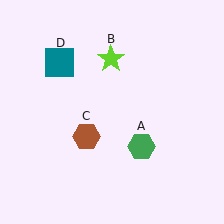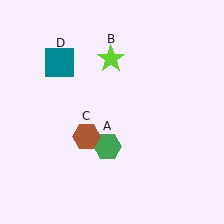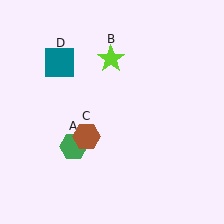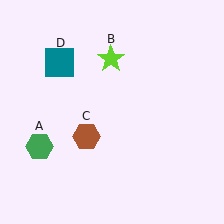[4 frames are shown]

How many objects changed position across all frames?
1 object changed position: green hexagon (object A).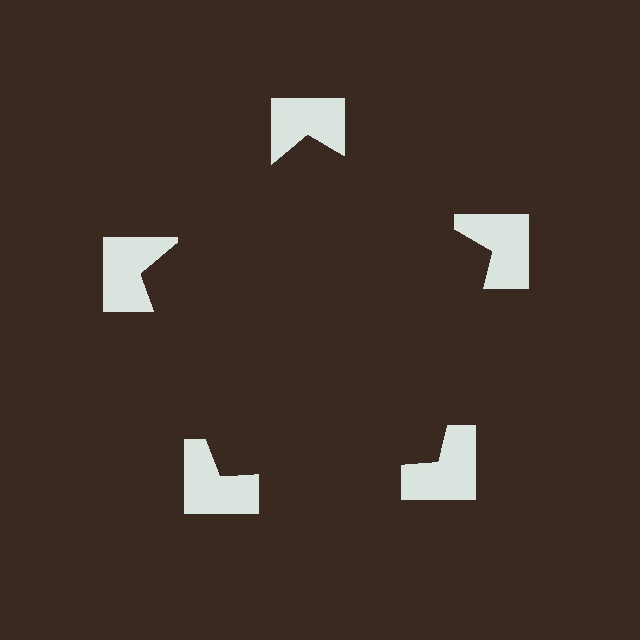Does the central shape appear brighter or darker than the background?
It typically appears slightly darker than the background, even though no actual brightness change is drawn.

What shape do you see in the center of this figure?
An illusory pentagon — its edges are inferred from the aligned wedge cuts in the notched squares, not physically drawn.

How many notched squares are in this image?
There are 5 — one at each vertex of the illusory pentagon.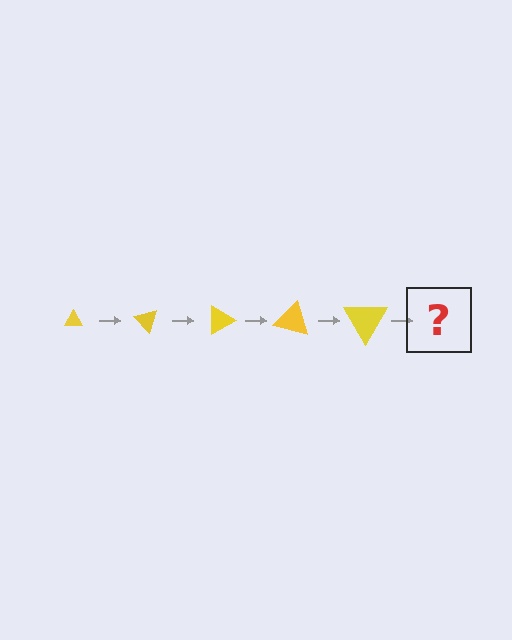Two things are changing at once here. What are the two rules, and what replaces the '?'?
The two rules are that the triangle grows larger each step and it rotates 45 degrees each step. The '?' should be a triangle, larger than the previous one and rotated 225 degrees from the start.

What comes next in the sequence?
The next element should be a triangle, larger than the previous one and rotated 225 degrees from the start.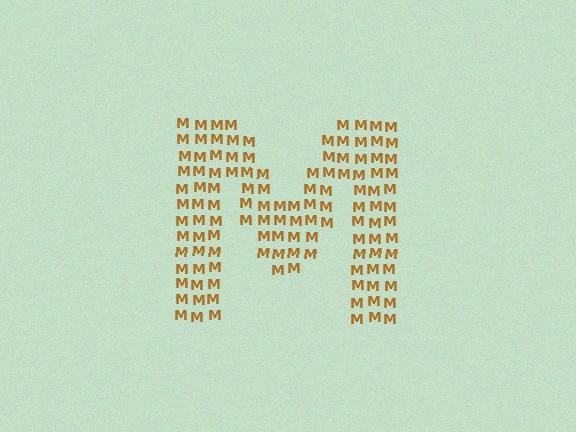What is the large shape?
The large shape is the letter M.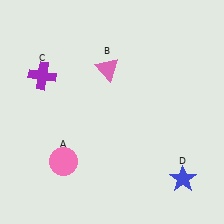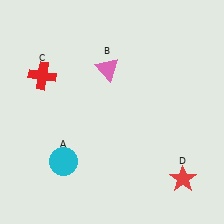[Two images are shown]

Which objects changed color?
A changed from pink to cyan. C changed from purple to red. D changed from blue to red.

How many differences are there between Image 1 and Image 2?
There are 3 differences between the two images.